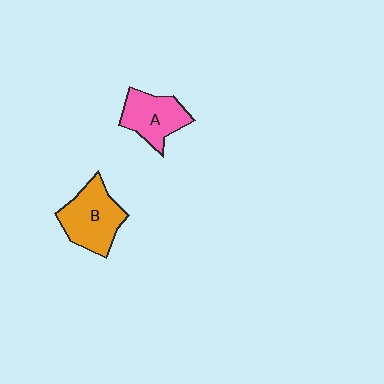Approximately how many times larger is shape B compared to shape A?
Approximately 1.2 times.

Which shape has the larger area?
Shape B (orange).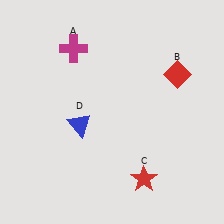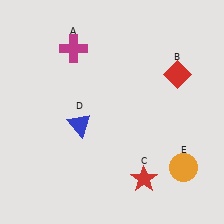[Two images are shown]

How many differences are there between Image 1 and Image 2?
There is 1 difference between the two images.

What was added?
An orange circle (E) was added in Image 2.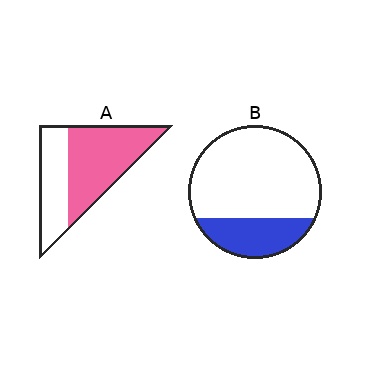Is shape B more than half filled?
No.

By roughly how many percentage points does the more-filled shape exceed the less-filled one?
By roughly 35 percentage points (A over B).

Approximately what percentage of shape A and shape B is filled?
A is approximately 60% and B is approximately 25%.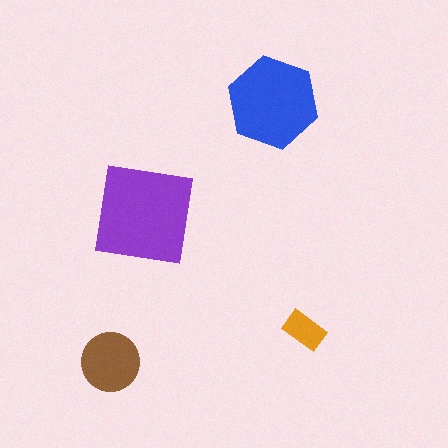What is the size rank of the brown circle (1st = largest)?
3rd.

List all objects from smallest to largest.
The orange rectangle, the brown circle, the blue hexagon, the purple square.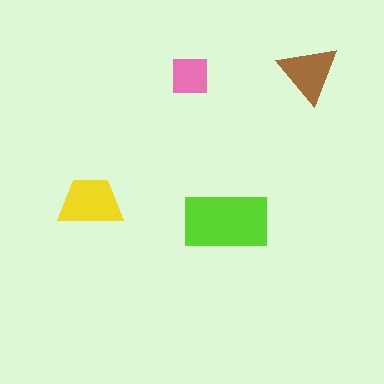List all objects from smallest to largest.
The pink square, the brown triangle, the yellow trapezoid, the lime rectangle.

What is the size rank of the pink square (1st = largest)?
4th.